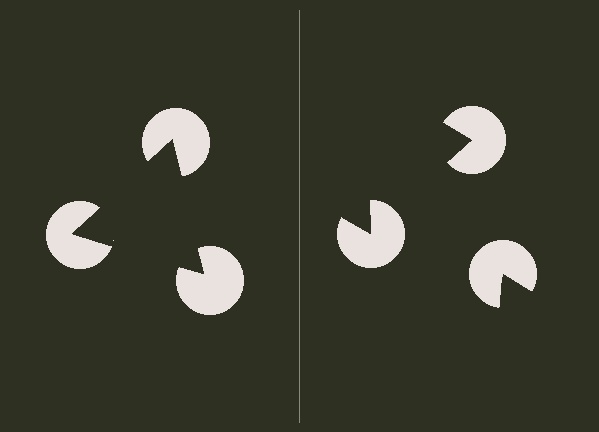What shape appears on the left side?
An illusory triangle.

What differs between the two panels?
The pac-man discs are positioned identically on both sides; only the wedge orientations differ. On the left they align to a triangle; on the right they are misaligned.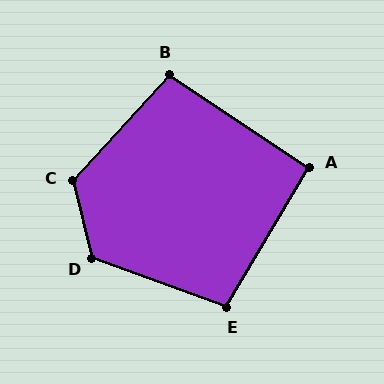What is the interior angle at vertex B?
Approximately 99 degrees (obtuse).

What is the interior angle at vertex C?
Approximately 124 degrees (obtuse).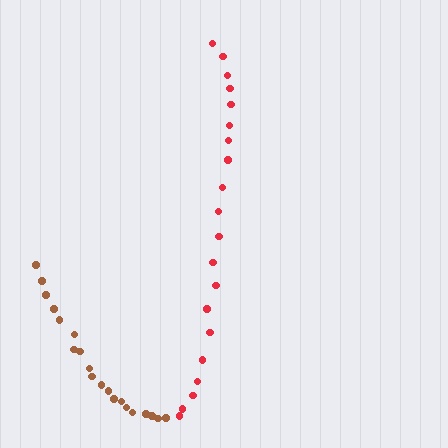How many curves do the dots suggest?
There are 2 distinct paths.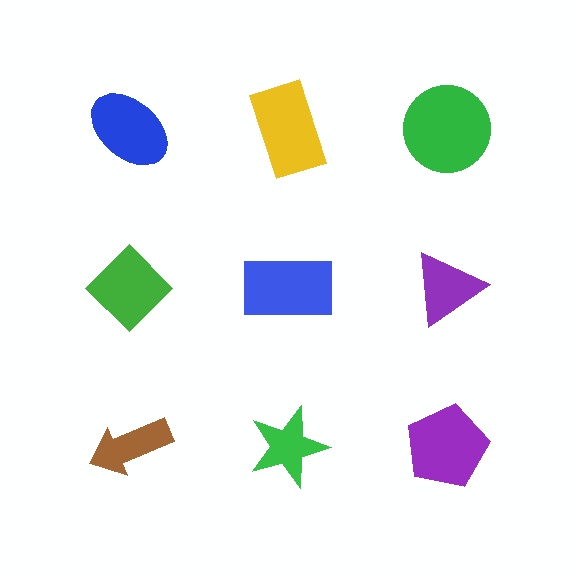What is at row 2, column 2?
A blue rectangle.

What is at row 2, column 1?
A green diamond.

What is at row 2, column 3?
A purple triangle.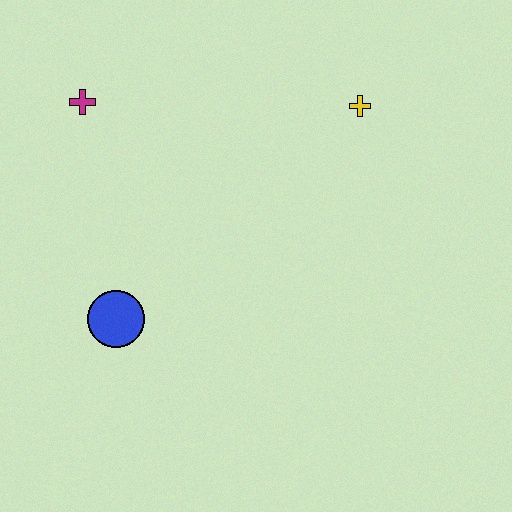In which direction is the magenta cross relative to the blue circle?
The magenta cross is above the blue circle.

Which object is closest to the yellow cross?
The magenta cross is closest to the yellow cross.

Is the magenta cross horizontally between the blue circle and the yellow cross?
No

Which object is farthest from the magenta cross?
The yellow cross is farthest from the magenta cross.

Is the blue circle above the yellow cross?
No